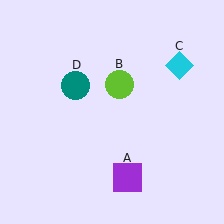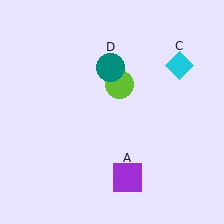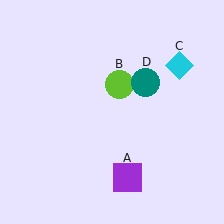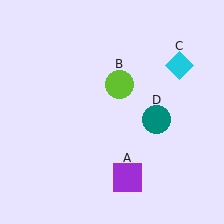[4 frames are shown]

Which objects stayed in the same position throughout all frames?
Purple square (object A) and lime circle (object B) and cyan diamond (object C) remained stationary.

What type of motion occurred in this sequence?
The teal circle (object D) rotated clockwise around the center of the scene.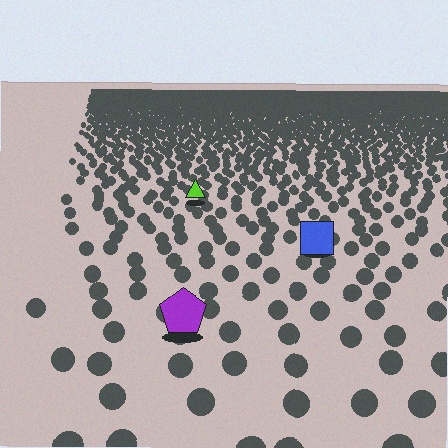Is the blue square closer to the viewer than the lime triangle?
Yes. The blue square is closer — you can tell from the texture gradient: the ground texture is coarser near it.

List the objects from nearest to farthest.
From nearest to farthest: the purple pentagon, the blue square, the lime triangle.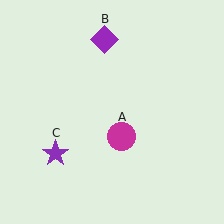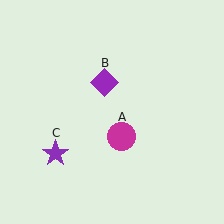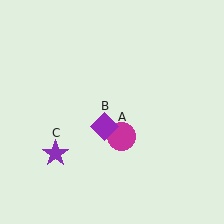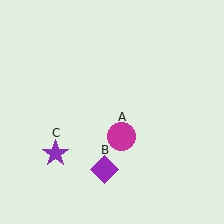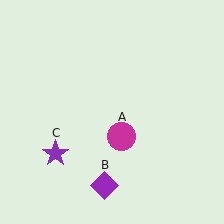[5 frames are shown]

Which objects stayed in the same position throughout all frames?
Magenta circle (object A) and purple star (object C) remained stationary.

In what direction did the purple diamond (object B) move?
The purple diamond (object B) moved down.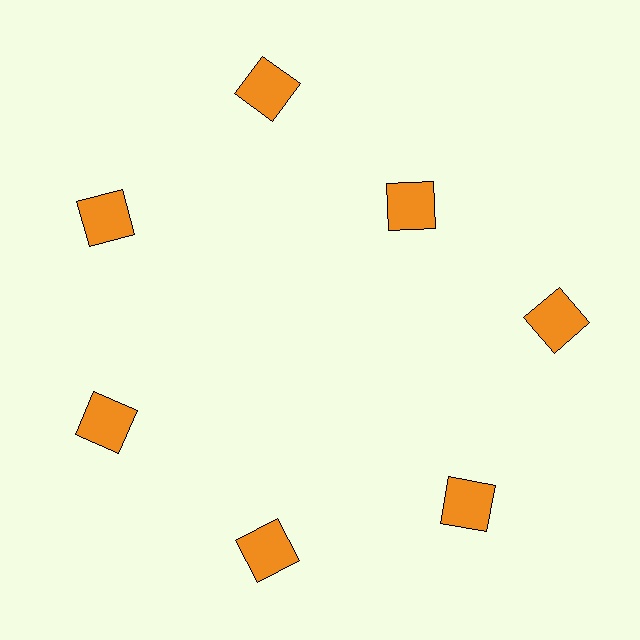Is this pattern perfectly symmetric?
No. The 7 orange squares are arranged in a ring, but one element near the 1 o'clock position is pulled inward toward the center, breaking the 7-fold rotational symmetry.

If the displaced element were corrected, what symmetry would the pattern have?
It would have 7-fold rotational symmetry — the pattern would map onto itself every 51 degrees.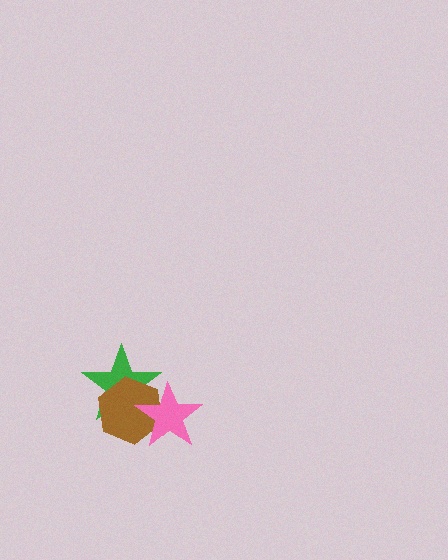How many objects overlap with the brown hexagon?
2 objects overlap with the brown hexagon.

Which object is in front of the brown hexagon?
The pink star is in front of the brown hexagon.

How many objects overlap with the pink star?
2 objects overlap with the pink star.